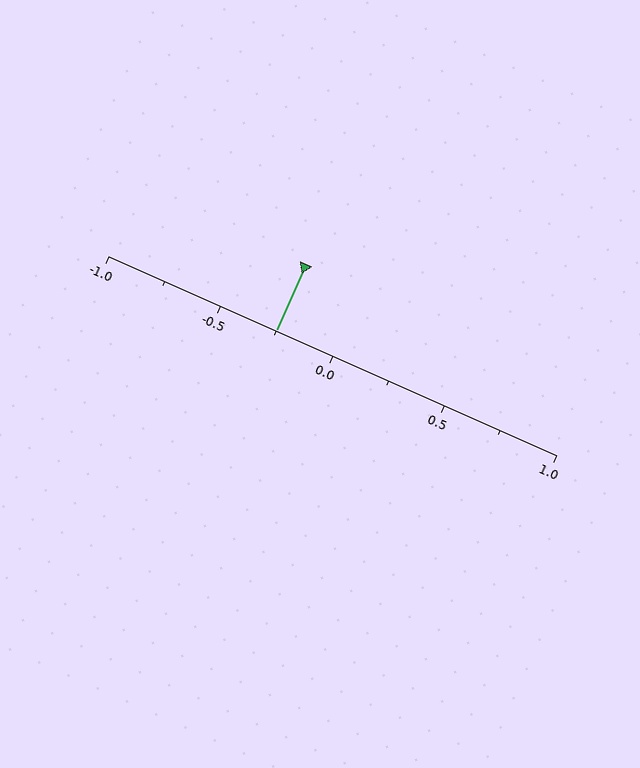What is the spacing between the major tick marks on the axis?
The major ticks are spaced 0.5 apart.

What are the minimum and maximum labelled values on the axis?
The axis runs from -1.0 to 1.0.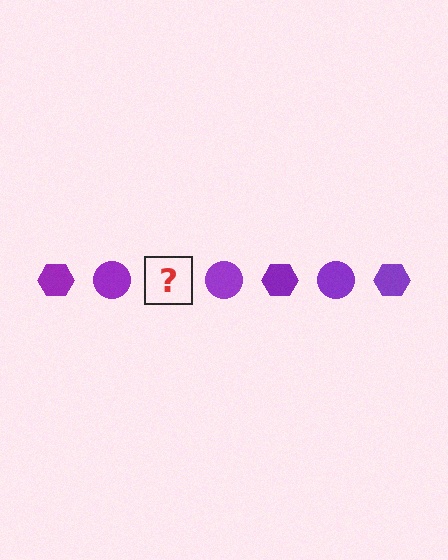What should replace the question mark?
The question mark should be replaced with a purple hexagon.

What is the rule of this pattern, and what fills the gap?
The rule is that the pattern cycles through hexagon, circle shapes in purple. The gap should be filled with a purple hexagon.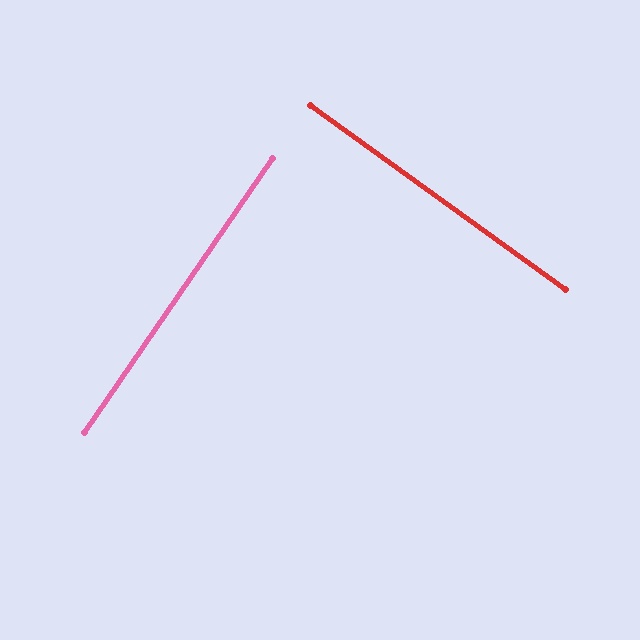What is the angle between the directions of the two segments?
Approximately 89 degrees.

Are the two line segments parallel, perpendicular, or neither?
Perpendicular — they meet at approximately 89°.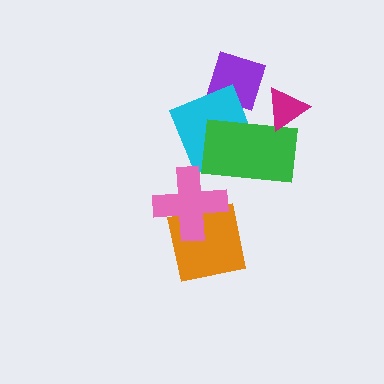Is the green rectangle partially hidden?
Yes, it is partially covered by another shape.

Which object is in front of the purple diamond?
The cyan diamond is in front of the purple diamond.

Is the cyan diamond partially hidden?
Yes, it is partially covered by another shape.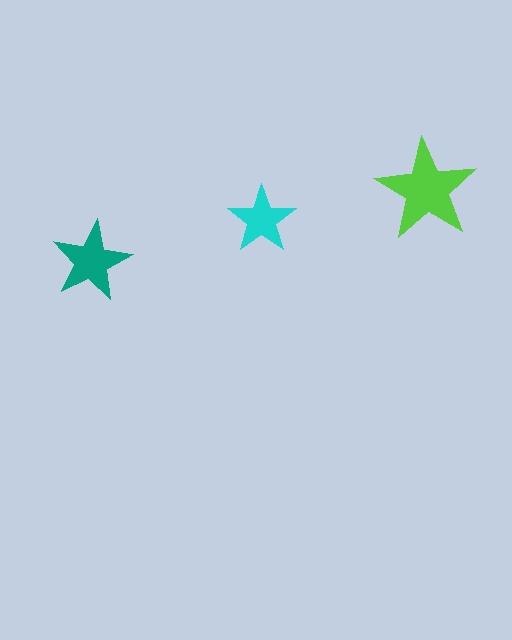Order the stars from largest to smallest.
the lime one, the teal one, the cyan one.